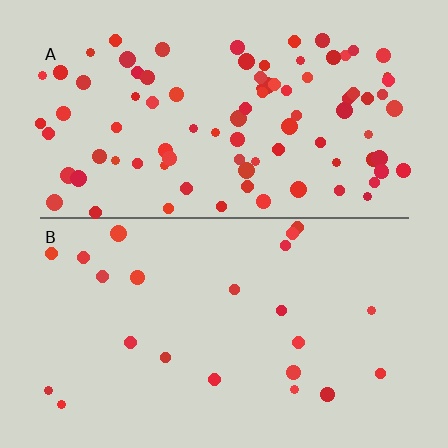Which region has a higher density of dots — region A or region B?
A (the top).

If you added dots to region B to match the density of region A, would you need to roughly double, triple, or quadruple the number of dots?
Approximately quadruple.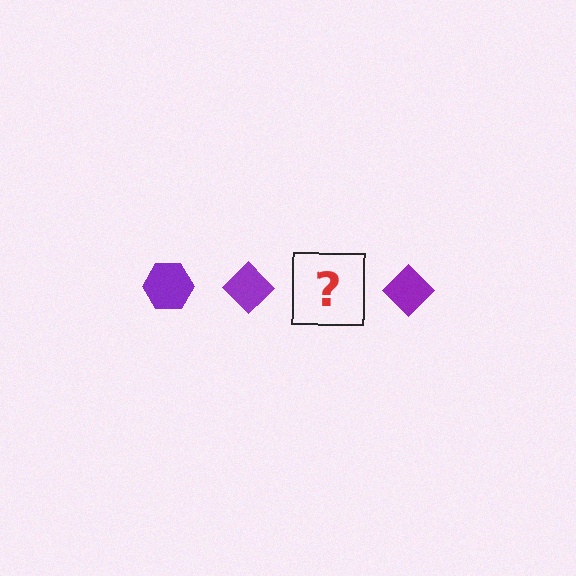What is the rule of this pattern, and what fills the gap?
The rule is that the pattern cycles through hexagon, diamond shapes in purple. The gap should be filled with a purple hexagon.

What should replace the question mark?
The question mark should be replaced with a purple hexagon.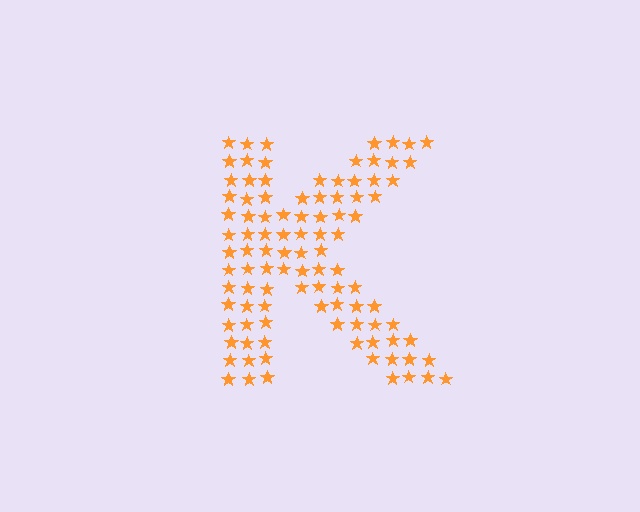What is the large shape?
The large shape is the letter K.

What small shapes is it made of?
It is made of small stars.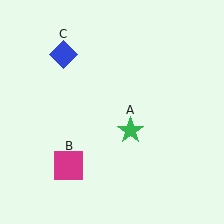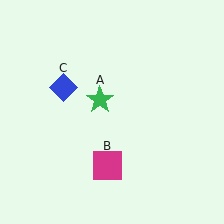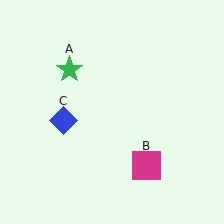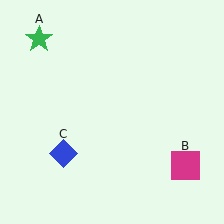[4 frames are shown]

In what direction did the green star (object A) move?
The green star (object A) moved up and to the left.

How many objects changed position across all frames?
3 objects changed position: green star (object A), magenta square (object B), blue diamond (object C).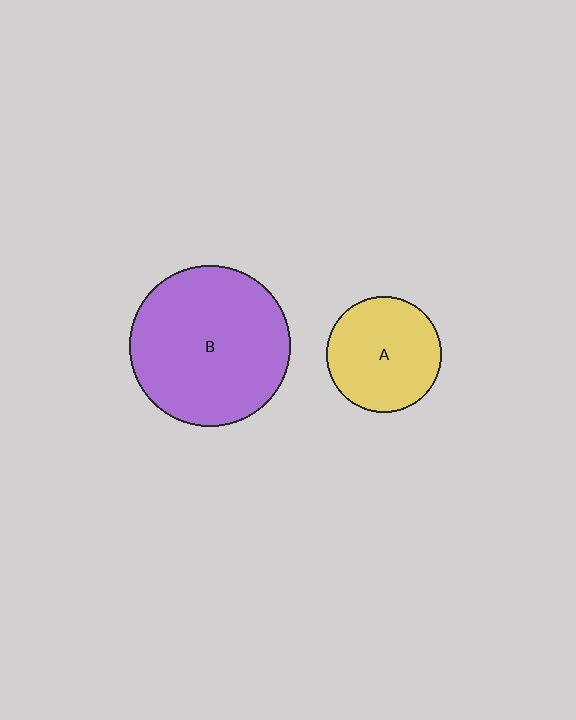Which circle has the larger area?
Circle B (purple).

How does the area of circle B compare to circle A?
Approximately 1.9 times.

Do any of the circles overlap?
No, none of the circles overlap.